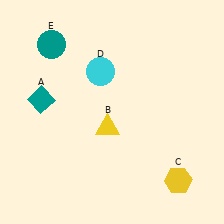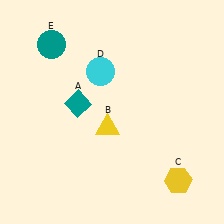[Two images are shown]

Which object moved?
The teal diamond (A) moved right.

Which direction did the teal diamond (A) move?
The teal diamond (A) moved right.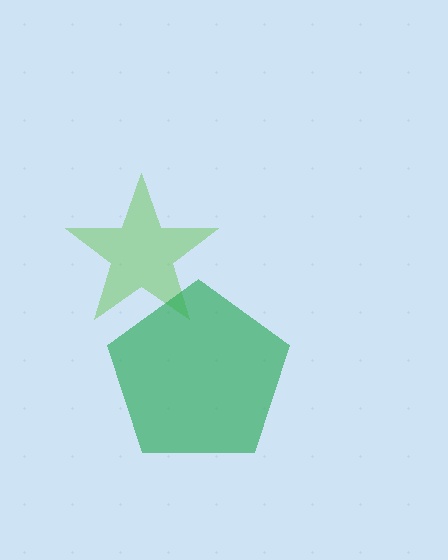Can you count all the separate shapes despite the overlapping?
Yes, there are 2 separate shapes.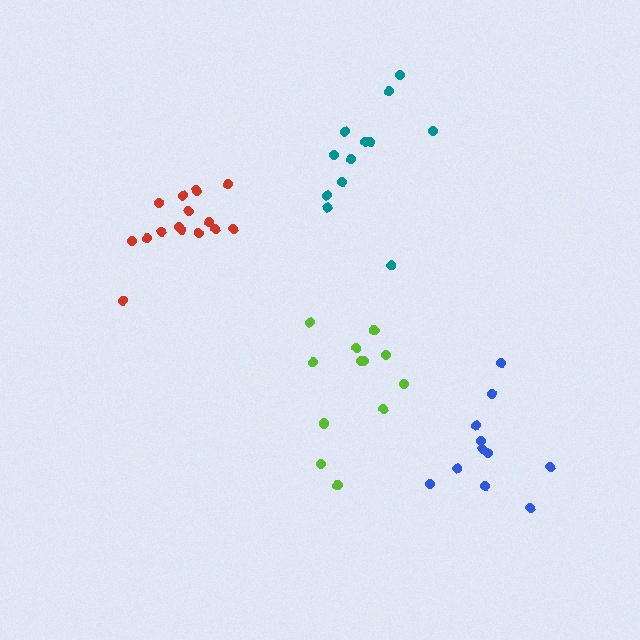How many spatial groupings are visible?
There are 4 spatial groupings.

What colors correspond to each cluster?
The clusters are colored: lime, red, teal, blue.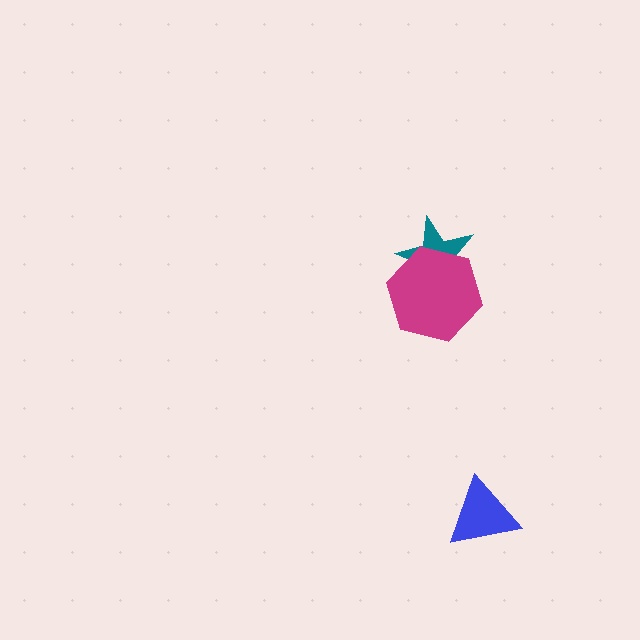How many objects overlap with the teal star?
1 object overlaps with the teal star.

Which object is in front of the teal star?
The magenta hexagon is in front of the teal star.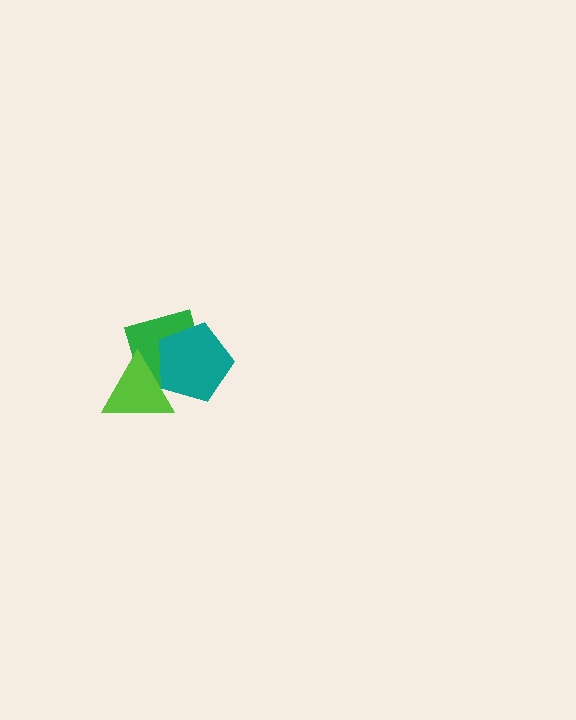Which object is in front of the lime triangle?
The teal pentagon is in front of the lime triangle.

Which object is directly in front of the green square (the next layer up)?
The lime triangle is directly in front of the green square.